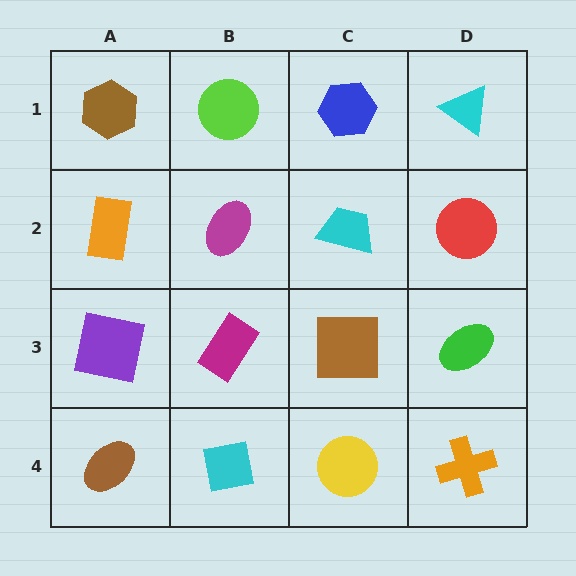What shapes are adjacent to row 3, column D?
A red circle (row 2, column D), an orange cross (row 4, column D), a brown square (row 3, column C).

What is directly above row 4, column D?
A green ellipse.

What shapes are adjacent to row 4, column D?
A green ellipse (row 3, column D), a yellow circle (row 4, column C).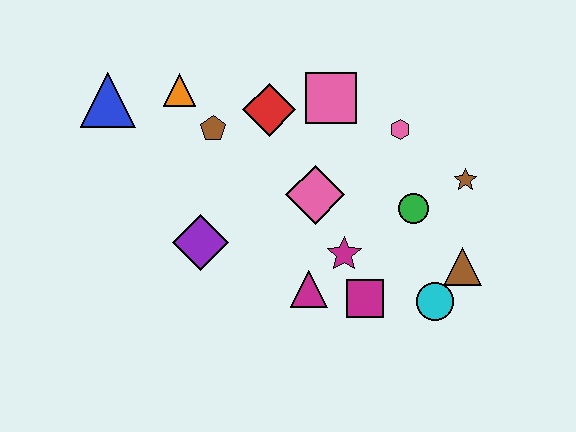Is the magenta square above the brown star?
No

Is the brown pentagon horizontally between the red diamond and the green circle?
No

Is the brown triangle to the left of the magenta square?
No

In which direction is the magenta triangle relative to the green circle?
The magenta triangle is to the left of the green circle.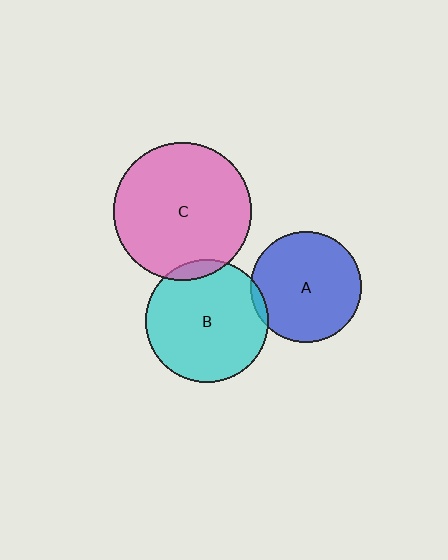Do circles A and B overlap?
Yes.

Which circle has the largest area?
Circle C (pink).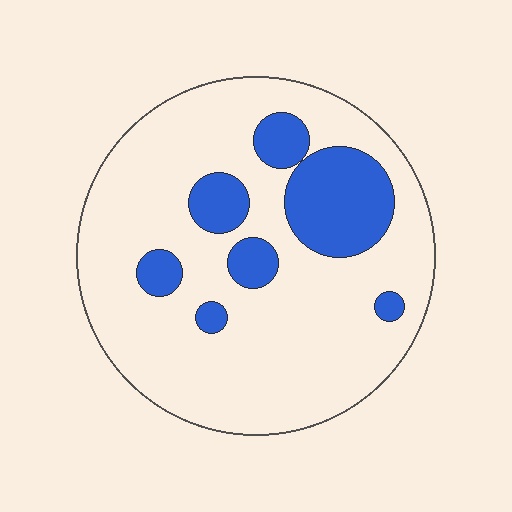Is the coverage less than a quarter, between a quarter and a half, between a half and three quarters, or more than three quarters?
Less than a quarter.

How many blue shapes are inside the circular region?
7.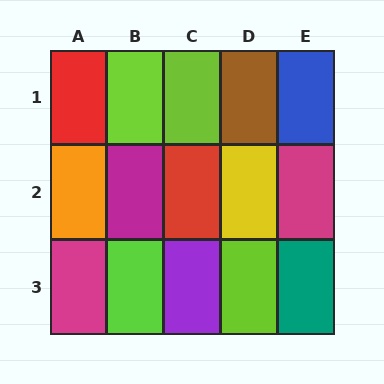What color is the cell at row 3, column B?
Lime.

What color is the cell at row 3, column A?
Magenta.